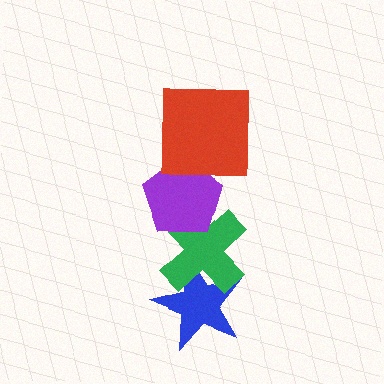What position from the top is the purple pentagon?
The purple pentagon is 2nd from the top.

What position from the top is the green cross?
The green cross is 3rd from the top.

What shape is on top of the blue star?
The green cross is on top of the blue star.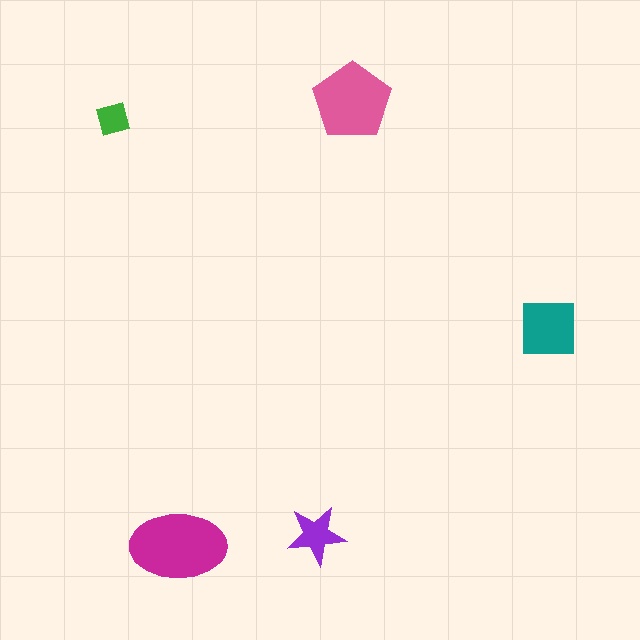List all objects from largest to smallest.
The magenta ellipse, the pink pentagon, the teal square, the purple star, the green diamond.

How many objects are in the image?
There are 5 objects in the image.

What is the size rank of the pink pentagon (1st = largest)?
2nd.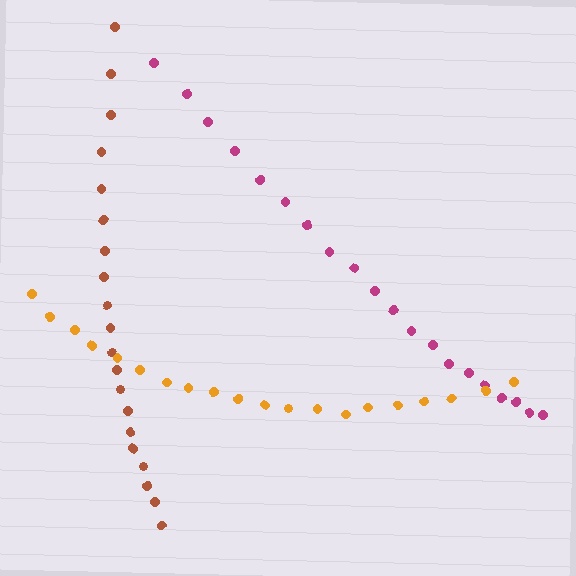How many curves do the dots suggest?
There are 3 distinct paths.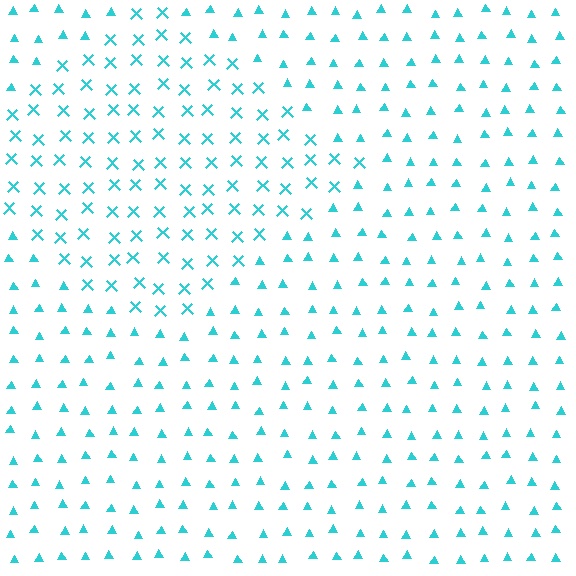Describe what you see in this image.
The image is filled with small cyan elements arranged in a uniform grid. A diamond-shaped region contains X marks, while the surrounding area contains triangles. The boundary is defined purely by the change in element shape.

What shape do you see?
I see a diamond.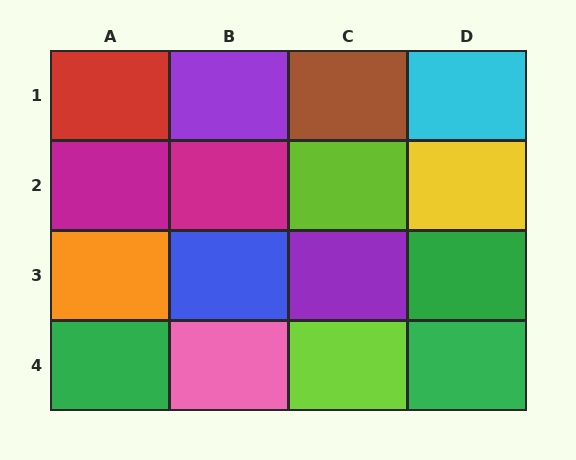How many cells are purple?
2 cells are purple.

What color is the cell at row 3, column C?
Purple.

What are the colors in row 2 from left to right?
Magenta, magenta, lime, yellow.